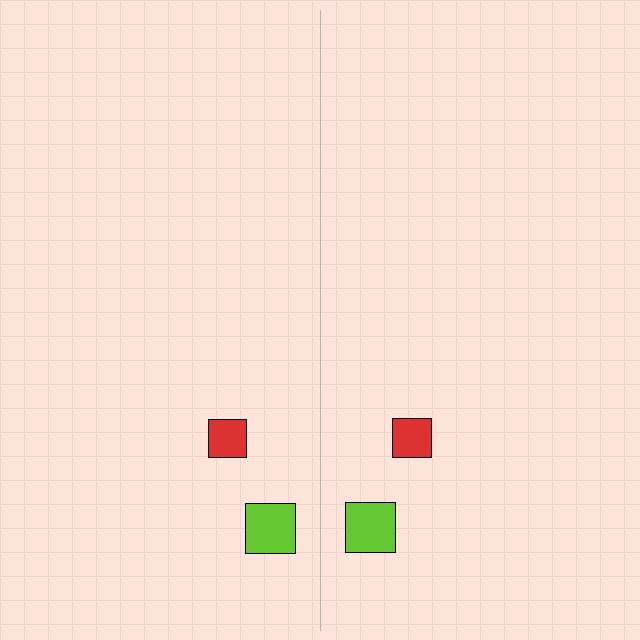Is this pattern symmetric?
Yes, this pattern has bilateral (reflection) symmetry.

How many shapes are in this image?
There are 4 shapes in this image.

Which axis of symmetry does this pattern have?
The pattern has a vertical axis of symmetry running through the center of the image.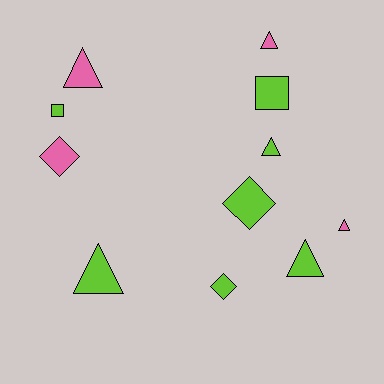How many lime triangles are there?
There are 3 lime triangles.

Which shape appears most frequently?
Triangle, with 6 objects.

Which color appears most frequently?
Lime, with 7 objects.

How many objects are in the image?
There are 11 objects.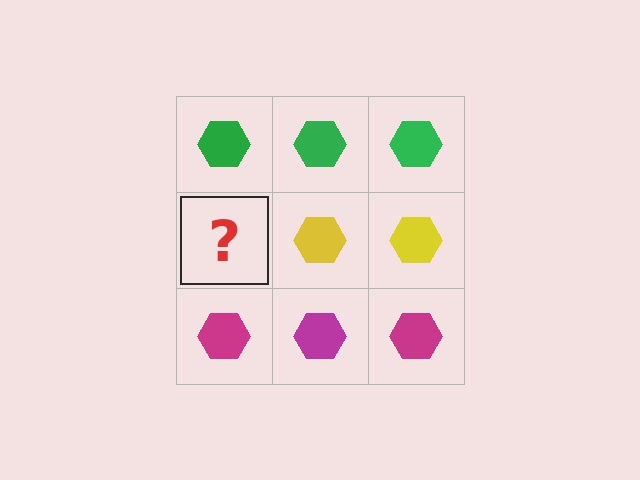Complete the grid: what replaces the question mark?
The question mark should be replaced with a yellow hexagon.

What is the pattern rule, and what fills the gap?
The rule is that each row has a consistent color. The gap should be filled with a yellow hexagon.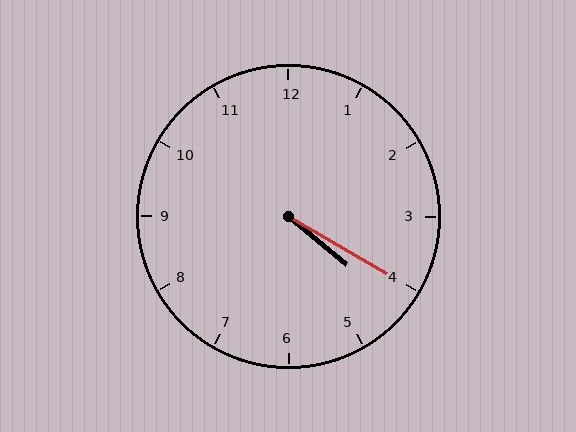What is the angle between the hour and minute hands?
Approximately 10 degrees.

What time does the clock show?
4:20.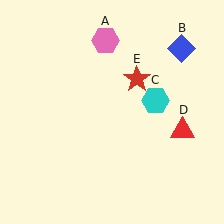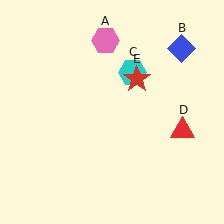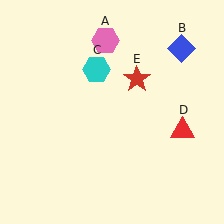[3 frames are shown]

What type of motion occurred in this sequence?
The cyan hexagon (object C) rotated counterclockwise around the center of the scene.